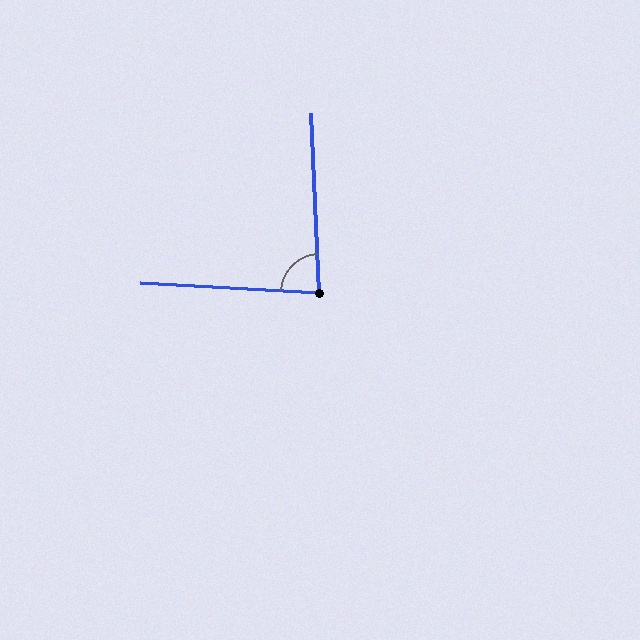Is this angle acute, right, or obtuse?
It is acute.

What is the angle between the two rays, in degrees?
Approximately 84 degrees.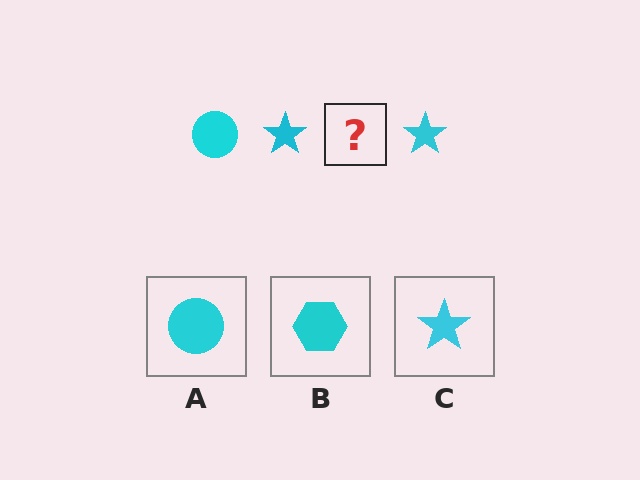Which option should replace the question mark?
Option A.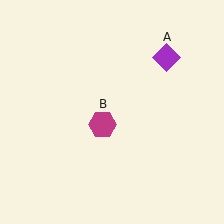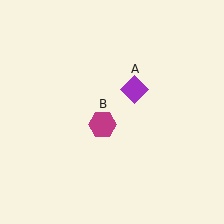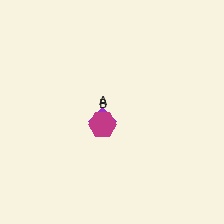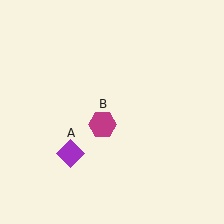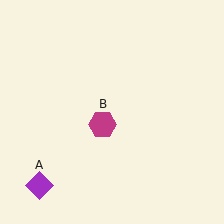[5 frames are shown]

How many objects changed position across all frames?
1 object changed position: purple diamond (object A).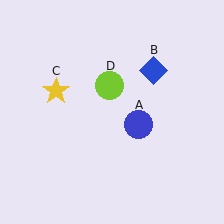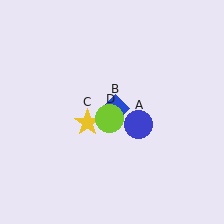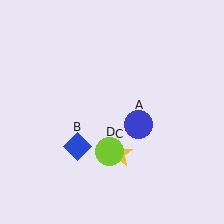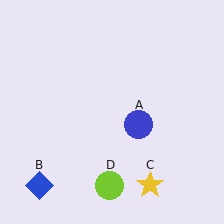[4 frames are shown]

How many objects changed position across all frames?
3 objects changed position: blue diamond (object B), yellow star (object C), lime circle (object D).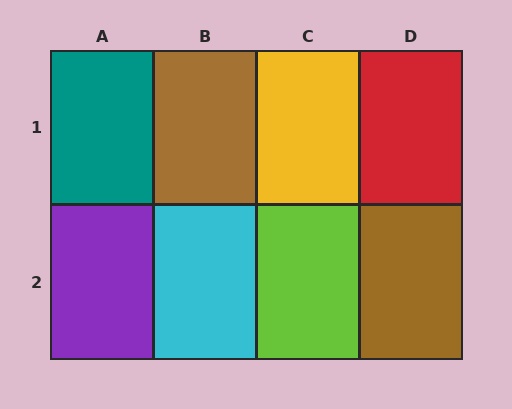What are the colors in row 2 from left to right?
Purple, cyan, lime, brown.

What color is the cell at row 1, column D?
Red.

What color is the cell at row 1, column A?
Teal.